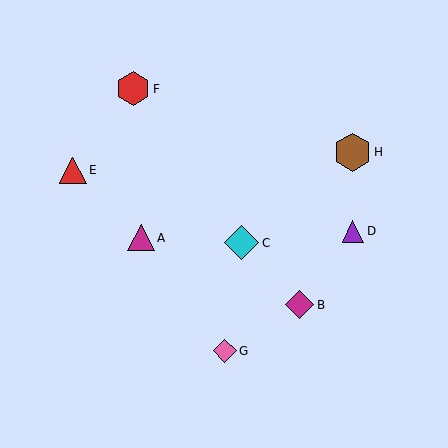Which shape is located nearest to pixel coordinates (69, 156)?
The red triangle (labeled E) at (73, 170) is nearest to that location.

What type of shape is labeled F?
Shape F is a red hexagon.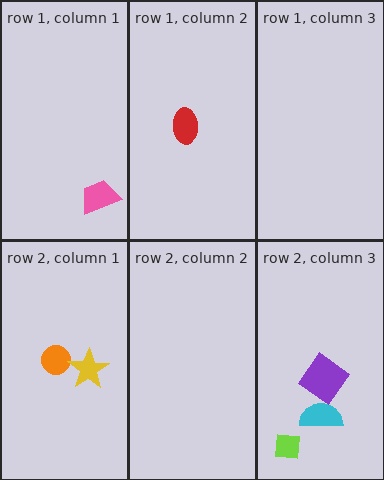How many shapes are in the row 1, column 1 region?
1.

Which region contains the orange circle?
The row 2, column 1 region.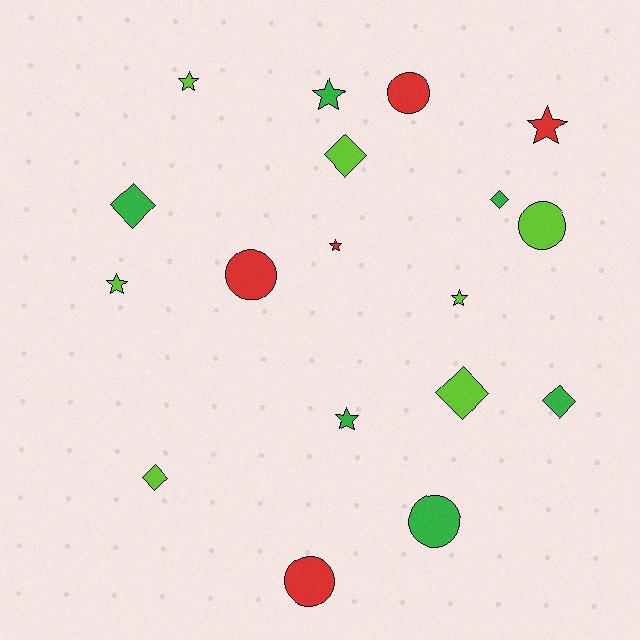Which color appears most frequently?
Lime, with 7 objects.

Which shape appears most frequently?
Star, with 7 objects.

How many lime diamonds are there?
There are 3 lime diamonds.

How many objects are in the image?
There are 18 objects.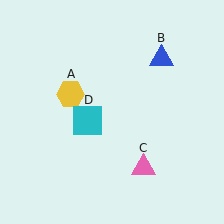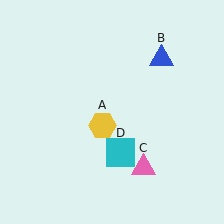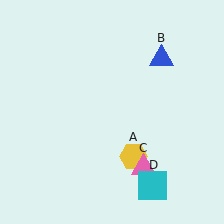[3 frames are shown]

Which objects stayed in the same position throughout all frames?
Blue triangle (object B) and pink triangle (object C) remained stationary.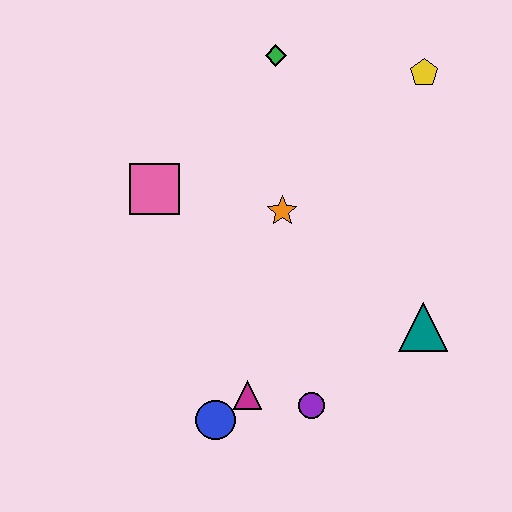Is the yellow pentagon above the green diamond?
No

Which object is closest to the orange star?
The pink square is closest to the orange star.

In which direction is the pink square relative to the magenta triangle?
The pink square is above the magenta triangle.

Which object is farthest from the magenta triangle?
The yellow pentagon is farthest from the magenta triangle.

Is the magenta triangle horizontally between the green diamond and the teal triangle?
No